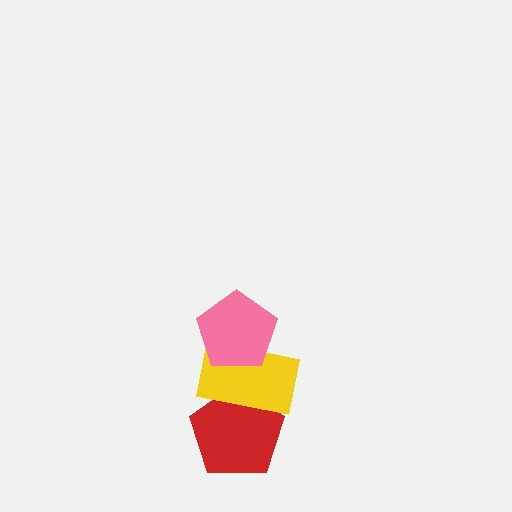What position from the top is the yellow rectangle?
The yellow rectangle is 2nd from the top.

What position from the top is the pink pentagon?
The pink pentagon is 1st from the top.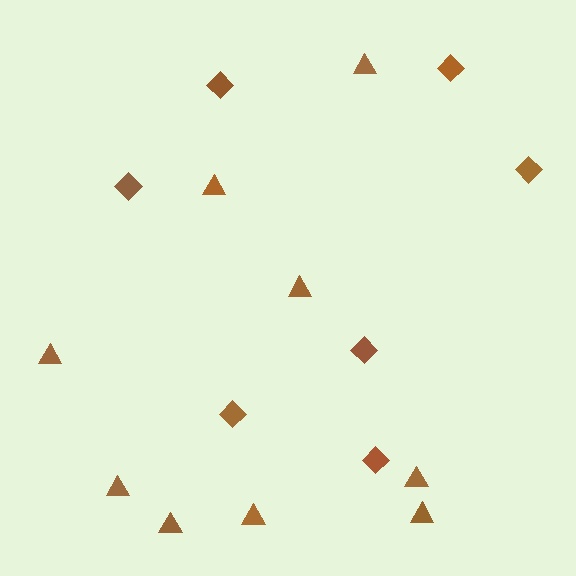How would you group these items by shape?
There are 2 groups: one group of diamonds (7) and one group of triangles (9).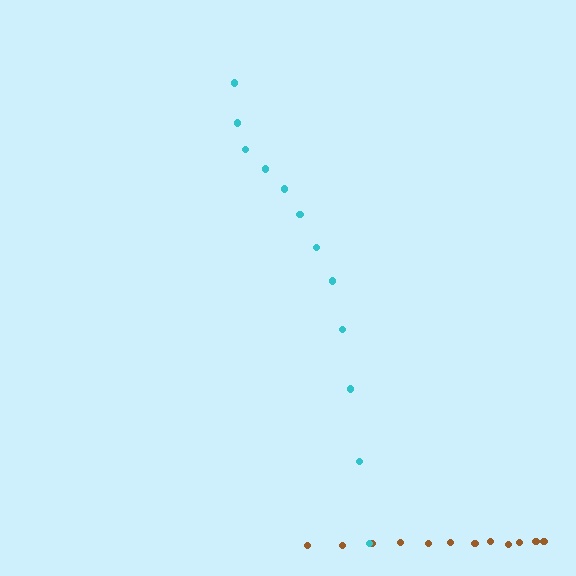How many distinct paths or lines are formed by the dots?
There are 2 distinct paths.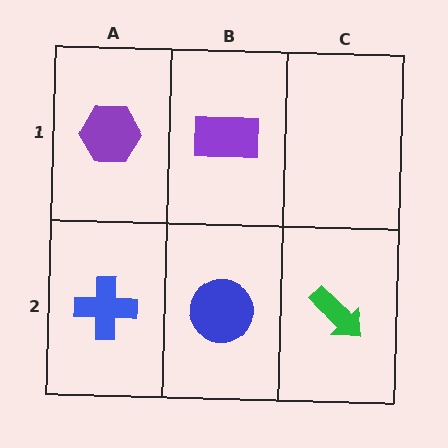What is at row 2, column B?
A blue circle.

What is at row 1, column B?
A purple rectangle.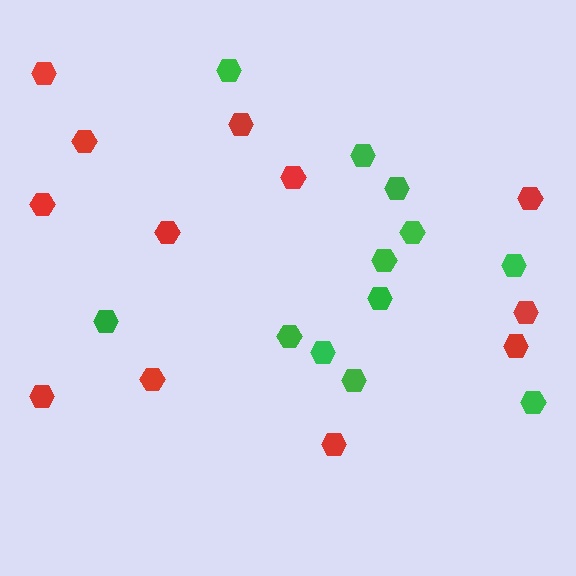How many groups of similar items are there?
There are 2 groups: one group of red hexagons (12) and one group of green hexagons (12).